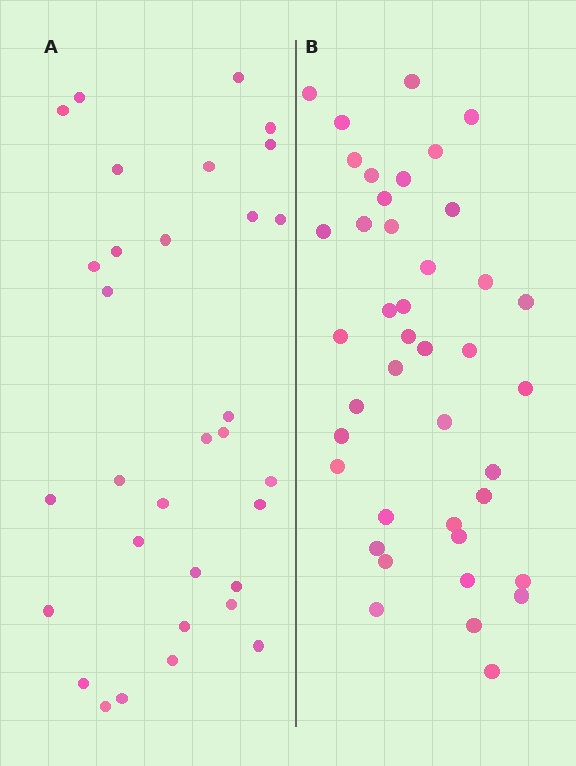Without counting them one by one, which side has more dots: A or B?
Region B (the right region) has more dots.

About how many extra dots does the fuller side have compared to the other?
Region B has roughly 8 or so more dots than region A.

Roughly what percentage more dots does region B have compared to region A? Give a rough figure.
About 30% more.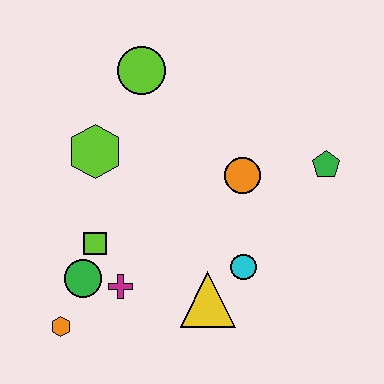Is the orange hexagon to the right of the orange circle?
No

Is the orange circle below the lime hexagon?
Yes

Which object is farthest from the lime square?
The green pentagon is farthest from the lime square.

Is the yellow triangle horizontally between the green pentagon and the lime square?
Yes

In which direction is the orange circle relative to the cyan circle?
The orange circle is above the cyan circle.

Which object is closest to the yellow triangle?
The cyan circle is closest to the yellow triangle.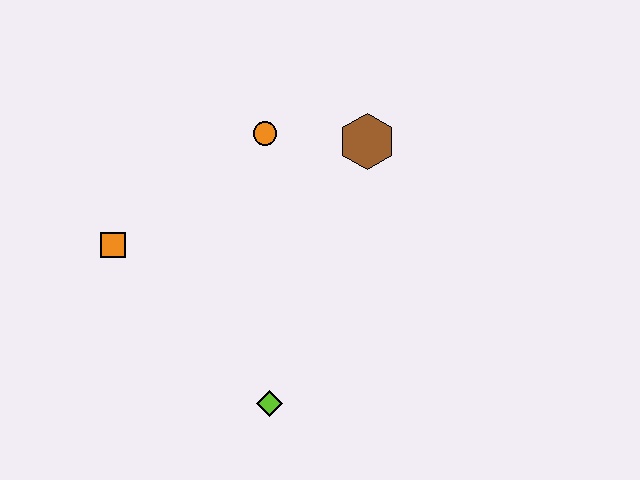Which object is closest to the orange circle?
The brown hexagon is closest to the orange circle.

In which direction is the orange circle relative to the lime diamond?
The orange circle is above the lime diamond.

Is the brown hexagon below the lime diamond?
No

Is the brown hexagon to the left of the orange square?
No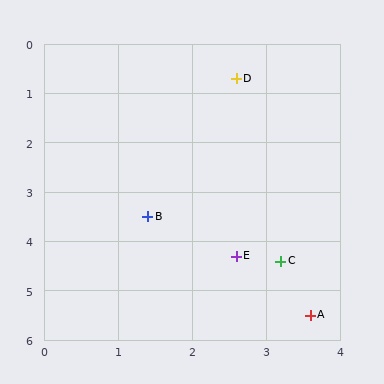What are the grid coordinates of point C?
Point C is at approximately (3.2, 4.4).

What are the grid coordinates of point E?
Point E is at approximately (2.6, 4.3).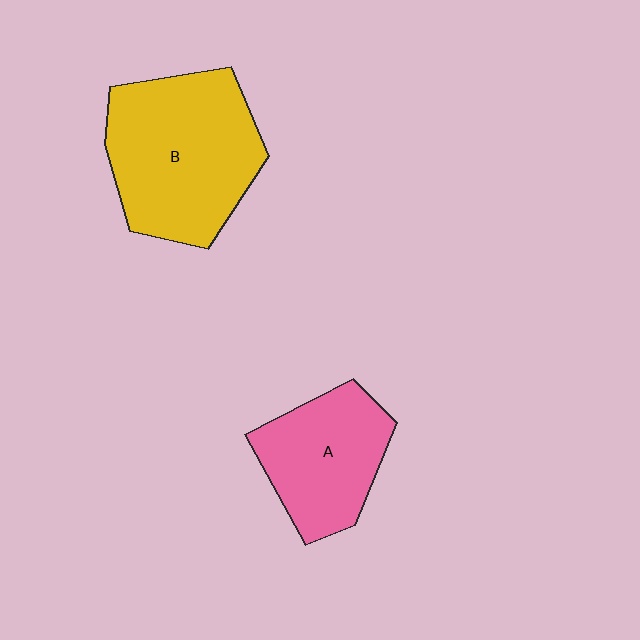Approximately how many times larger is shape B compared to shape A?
Approximately 1.5 times.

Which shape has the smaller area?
Shape A (pink).